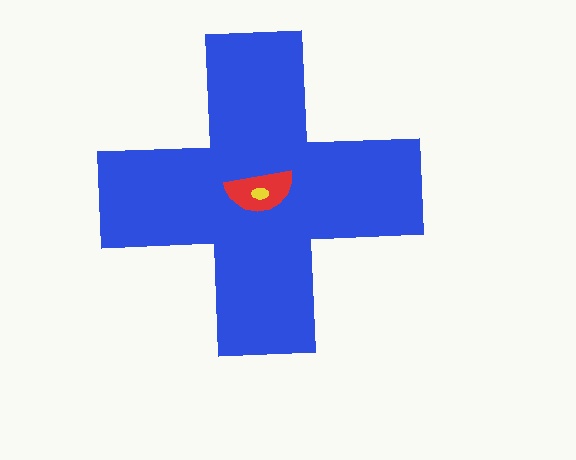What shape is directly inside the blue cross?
The red semicircle.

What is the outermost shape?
The blue cross.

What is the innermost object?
The yellow ellipse.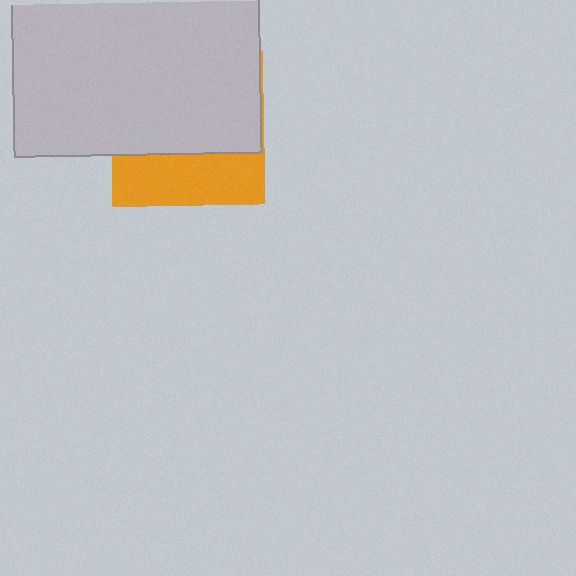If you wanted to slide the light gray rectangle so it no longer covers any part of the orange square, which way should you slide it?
Slide it up — that is the most direct way to separate the two shapes.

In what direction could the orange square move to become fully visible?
The orange square could move down. That would shift it out from behind the light gray rectangle entirely.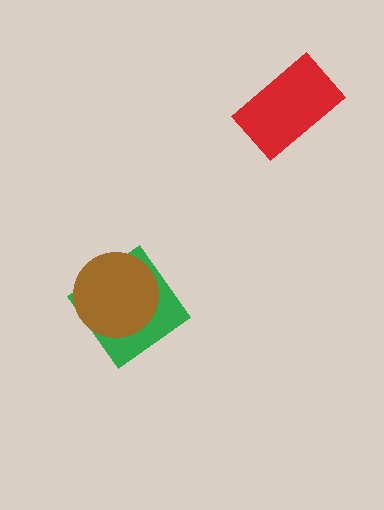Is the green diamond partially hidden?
Yes, it is partially covered by another shape.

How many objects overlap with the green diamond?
1 object overlaps with the green diamond.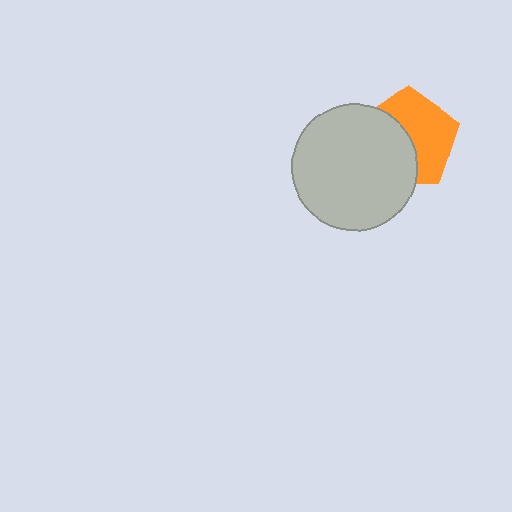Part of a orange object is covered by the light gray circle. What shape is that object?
It is a pentagon.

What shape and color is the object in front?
The object in front is a light gray circle.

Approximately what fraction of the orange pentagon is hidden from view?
Roughly 47% of the orange pentagon is hidden behind the light gray circle.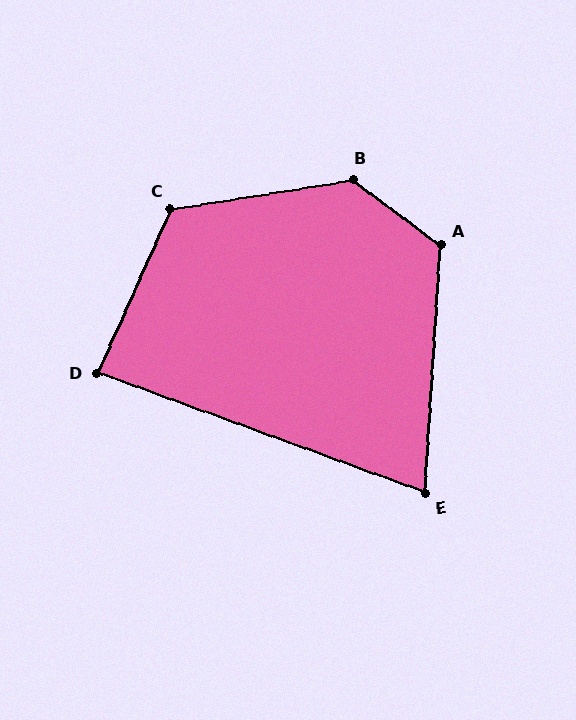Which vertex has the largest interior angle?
B, at approximately 135 degrees.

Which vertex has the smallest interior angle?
E, at approximately 73 degrees.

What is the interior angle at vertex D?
Approximately 86 degrees (approximately right).